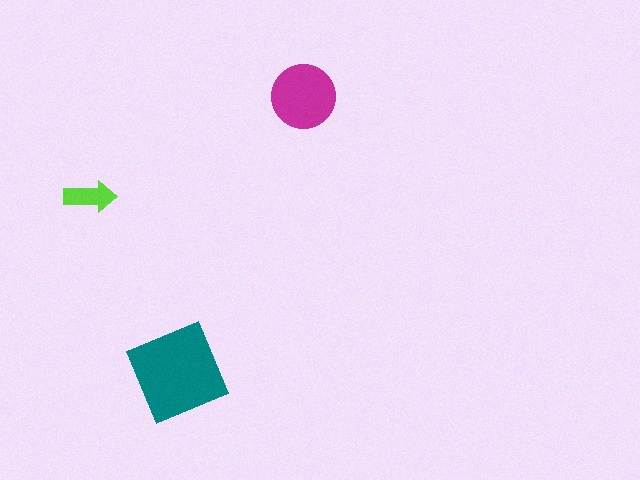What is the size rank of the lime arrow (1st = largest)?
3rd.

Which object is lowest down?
The teal square is bottommost.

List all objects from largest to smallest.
The teal square, the magenta circle, the lime arrow.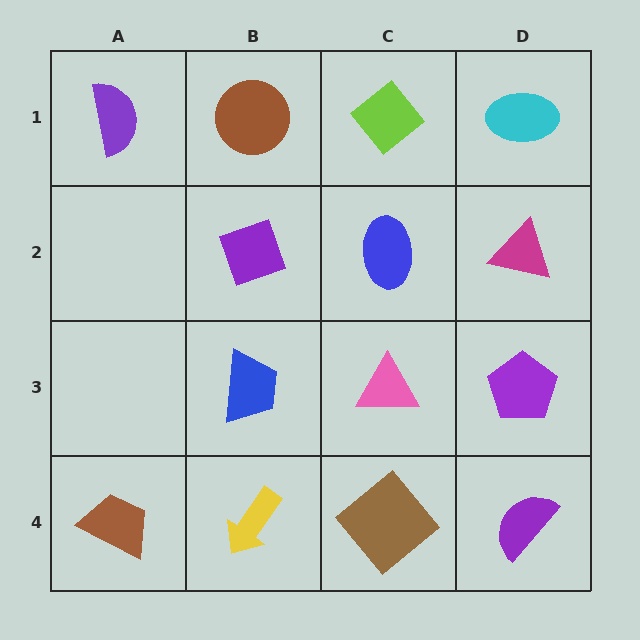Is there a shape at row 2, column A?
No, that cell is empty.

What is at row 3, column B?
A blue trapezoid.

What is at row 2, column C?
A blue ellipse.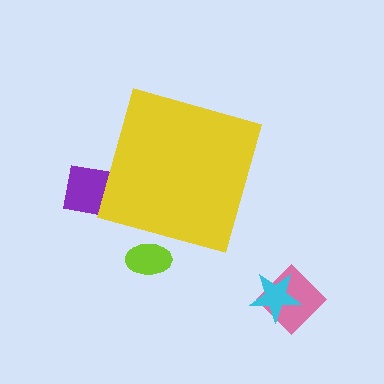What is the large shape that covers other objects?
A yellow diamond.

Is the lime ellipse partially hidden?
Yes, the lime ellipse is partially hidden behind the yellow diamond.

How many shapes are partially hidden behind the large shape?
2 shapes are partially hidden.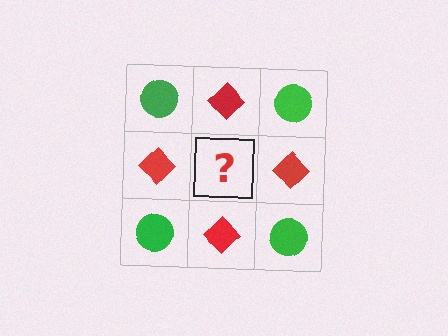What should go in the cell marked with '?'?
The missing cell should contain a green circle.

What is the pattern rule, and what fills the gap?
The rule is that it alternates green circle and red diamond in a checkerboard pattern. The gap should be filled with a green circle.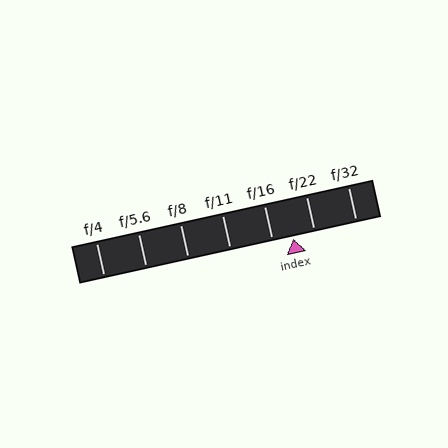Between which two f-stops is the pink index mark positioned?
The index mark is between f/16 and f/22.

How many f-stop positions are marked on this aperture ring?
There are 7 f-stop positions marked.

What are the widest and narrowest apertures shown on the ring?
The widest aperture shown is f/4 and the narrowest is f/32.